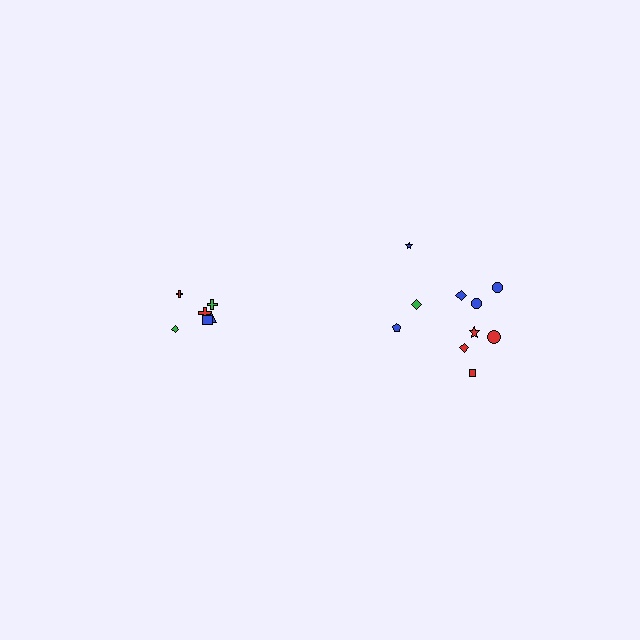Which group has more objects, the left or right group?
The right group.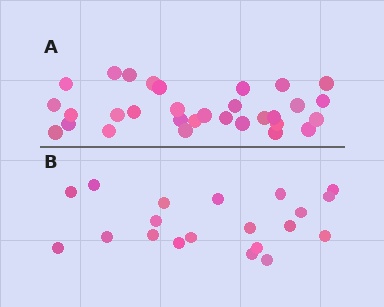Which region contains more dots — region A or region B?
Region A (the top region) has more dots.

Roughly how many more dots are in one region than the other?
Region A has roughly 12 or so more dots than region B.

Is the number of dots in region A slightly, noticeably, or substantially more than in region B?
Region A has substantially more. The ratio is roughly 1.6 to 1.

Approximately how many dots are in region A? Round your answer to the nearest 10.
About 30 dots. (The exact count is 31, which rounds to 30.)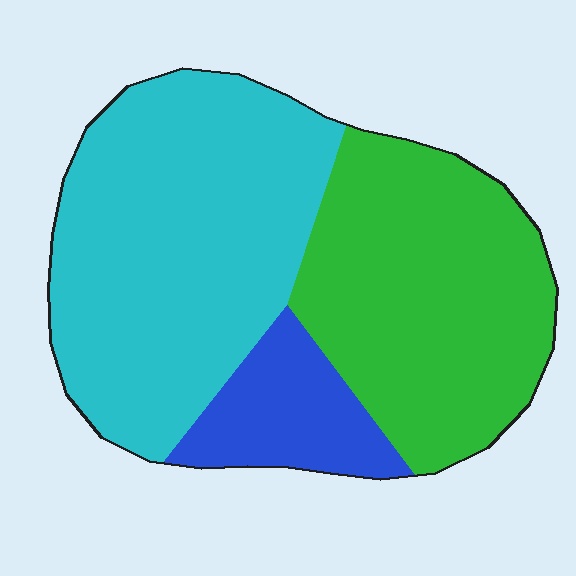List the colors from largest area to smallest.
From largest to smallest: cyan, green, blue.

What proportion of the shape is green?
Green takes up between a third and a half of the shape.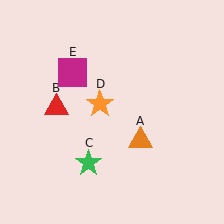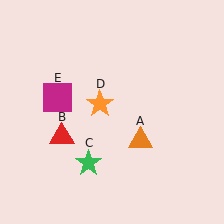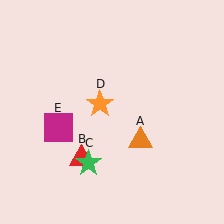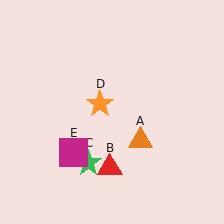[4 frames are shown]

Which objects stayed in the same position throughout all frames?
Orange triangle (object A) and green star (object C) and orange star (object D) remained stationary.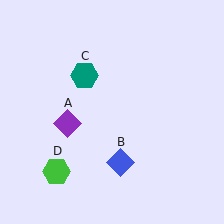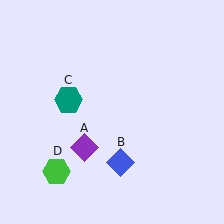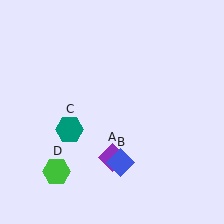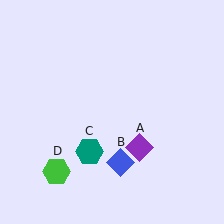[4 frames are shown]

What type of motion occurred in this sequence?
The purple diamond (object A), teal hexagon (object C) rotated counterclockwise around the center of the scene.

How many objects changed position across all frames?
2 objects changed position: purple diamond (object A), teal hexagon (object C).